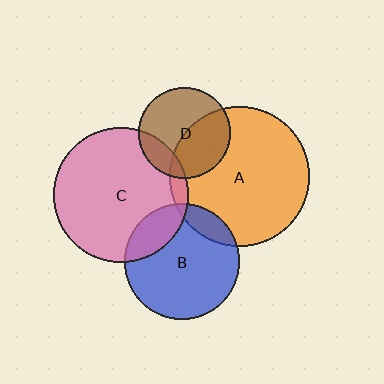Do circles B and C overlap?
Yes.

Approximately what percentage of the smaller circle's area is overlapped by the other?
Approximately 20%.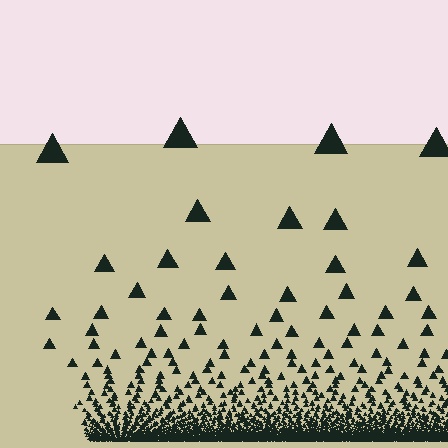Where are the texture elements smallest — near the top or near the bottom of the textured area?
Near the bottom.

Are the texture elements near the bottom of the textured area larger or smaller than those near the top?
Smaller. The gradient is inverted — elements near the bottom are smaller and denser.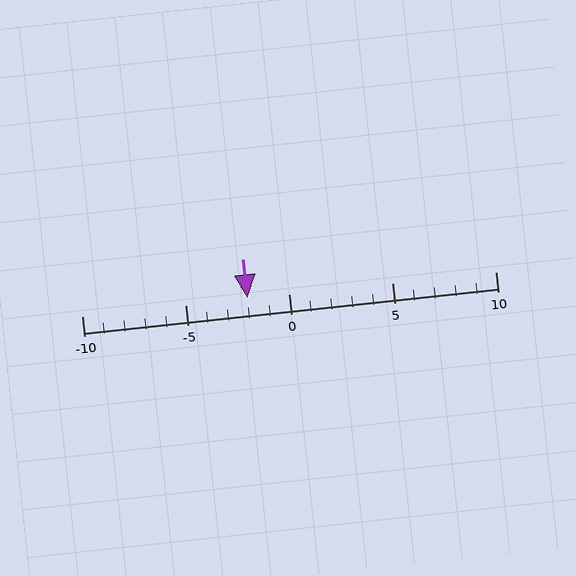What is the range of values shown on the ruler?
The ruler shows values from -10 to 10.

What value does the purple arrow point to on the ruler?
The purple arrow points to approximately -2.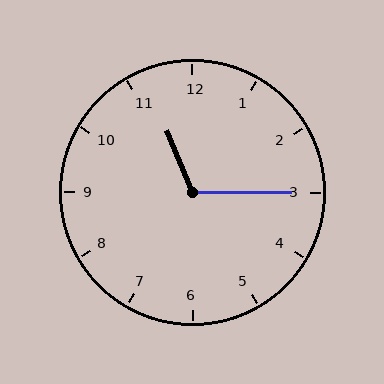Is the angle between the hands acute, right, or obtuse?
It is obtuse.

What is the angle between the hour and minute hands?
Approximately 112 degrees.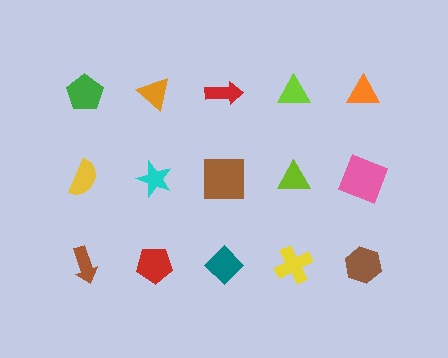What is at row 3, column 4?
A yellow cross.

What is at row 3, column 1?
A brown arrow.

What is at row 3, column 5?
A brown hexagon.